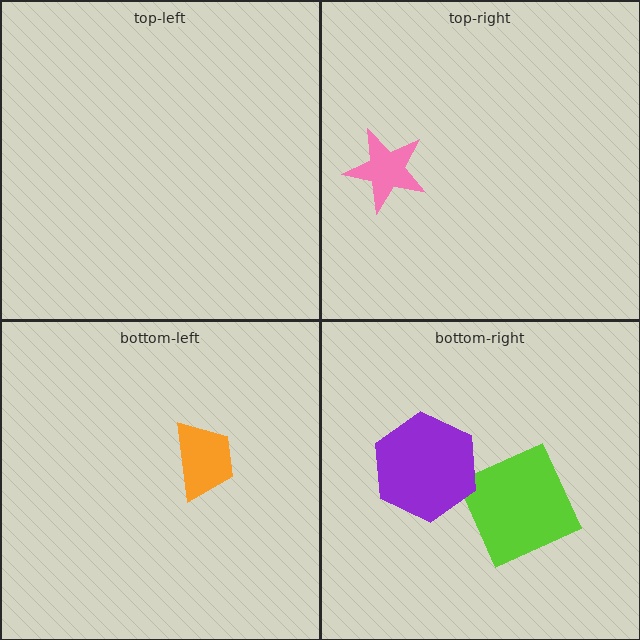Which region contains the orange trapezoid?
The bottom-left region.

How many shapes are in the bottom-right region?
2.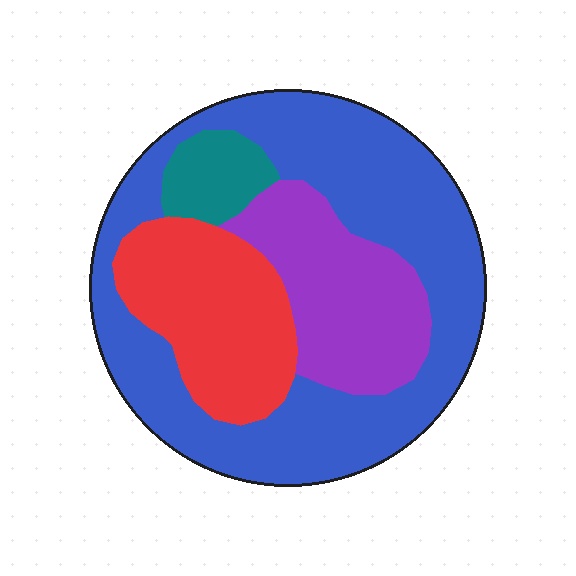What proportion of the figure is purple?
Purple covers roughly 20% of the figure.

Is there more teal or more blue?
Blue.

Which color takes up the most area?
Blue, at roughly 55%.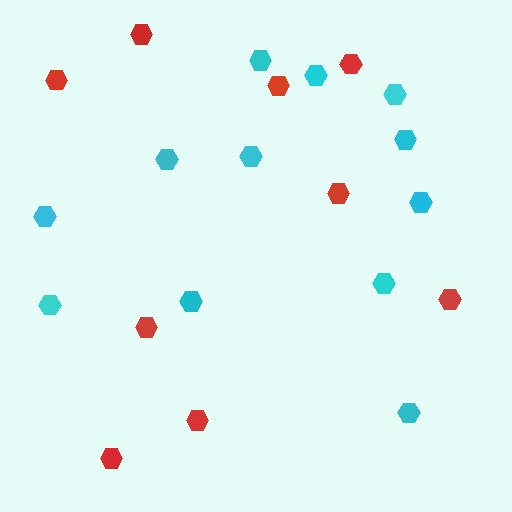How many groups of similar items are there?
There are 2 groups: one group of red hexagons (9) and one group of cyan hexagons (12).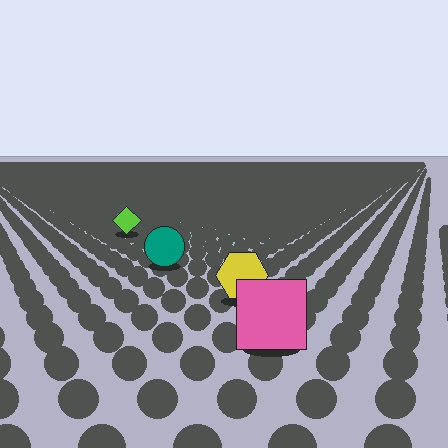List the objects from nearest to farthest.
From nearest to farthest: the pink square, the yellow hexagon, the teal circle, the lime diamond.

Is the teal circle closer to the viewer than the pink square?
No. The pink square is closer — you can tell from the texture gradient: the ground texture is coarser near it.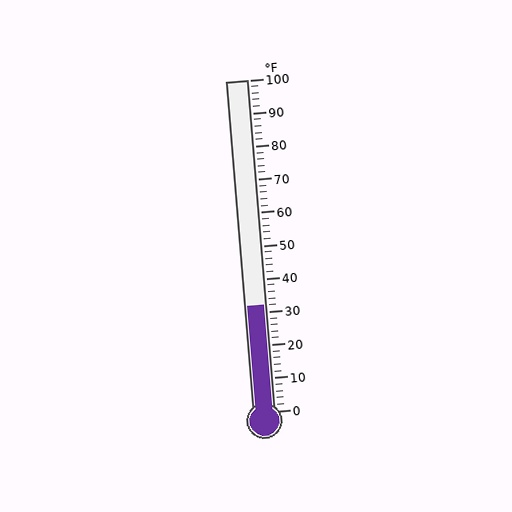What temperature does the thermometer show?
The thermometer shows approximately 32°F.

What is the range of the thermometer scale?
The thermometer scale ranges from 0°F to 100°F.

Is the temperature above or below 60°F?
The temperature is below 60°F.